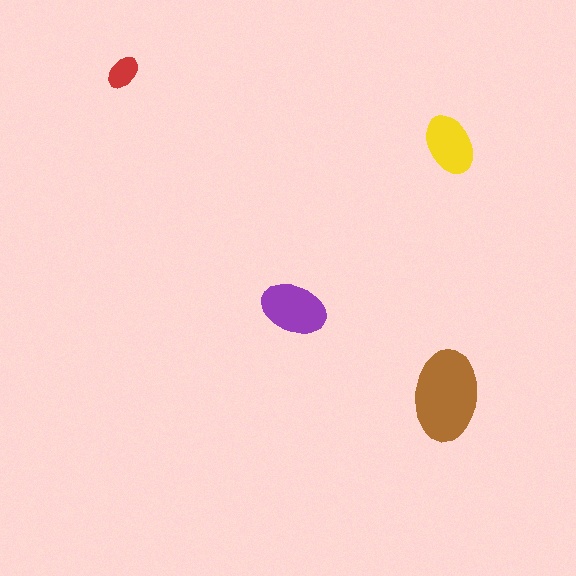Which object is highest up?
The red ellipse is topmost.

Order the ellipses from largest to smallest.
the brown one, the purple one, the yellow one, the red one.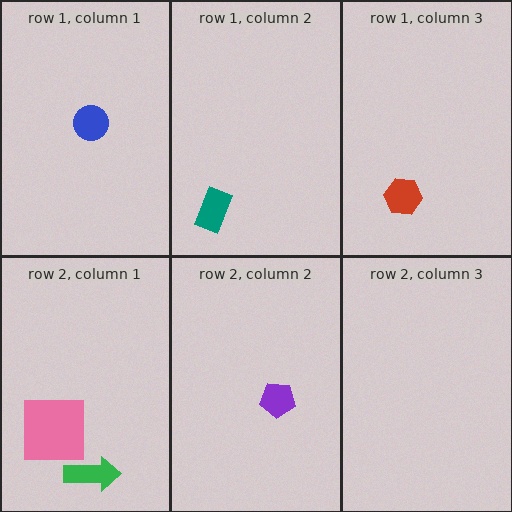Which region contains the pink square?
The row 2, column 1 region.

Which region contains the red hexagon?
The row 1, column 3 region.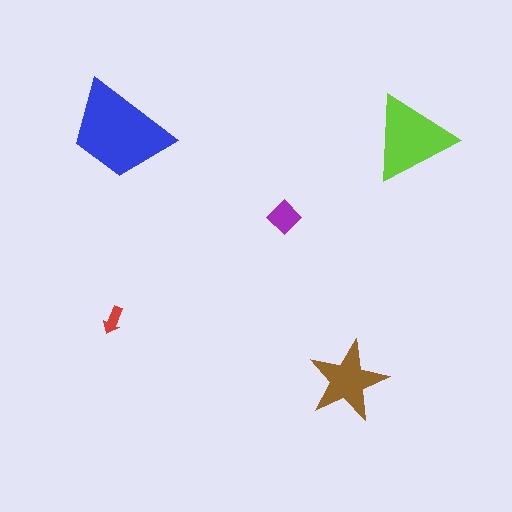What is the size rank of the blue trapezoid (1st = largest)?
1st.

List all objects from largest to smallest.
The blue trapezoid, the lime triangle, the brown star, the purple diamond, the red arrow.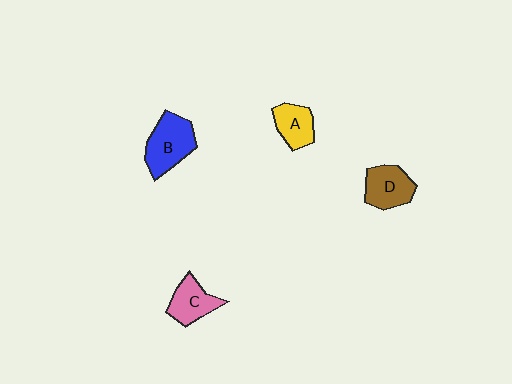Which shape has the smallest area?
Shape A (yellow).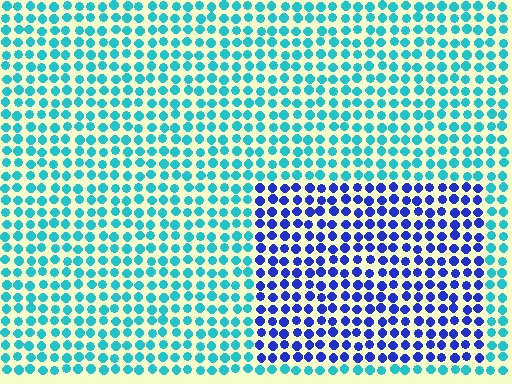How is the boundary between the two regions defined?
The boundary is defined purely by a slight shift in hue (about 53 degrees). Spacing, size, and orientation are identical on both sides.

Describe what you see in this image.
The image is filled with small cyan elements in a uniform arrangement. A rectangle-shaped region is visible where the elements are tinted to a slightly different hue, forming a subtle color boundary.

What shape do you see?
I see a rectangle.